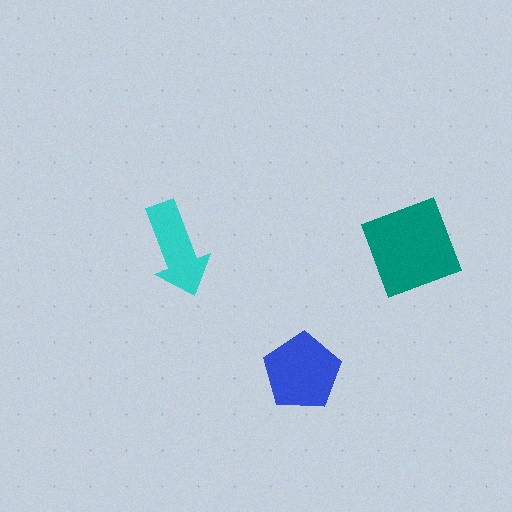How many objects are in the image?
There are 3 objects in the image.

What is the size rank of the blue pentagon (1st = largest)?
2nd.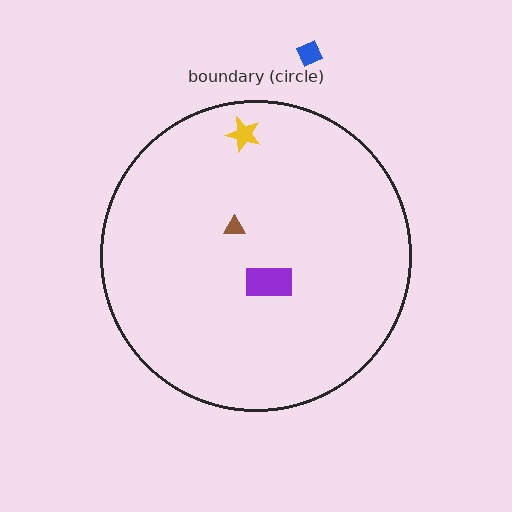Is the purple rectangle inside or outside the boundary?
Inside.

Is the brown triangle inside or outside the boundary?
Inside.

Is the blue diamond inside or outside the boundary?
Outside.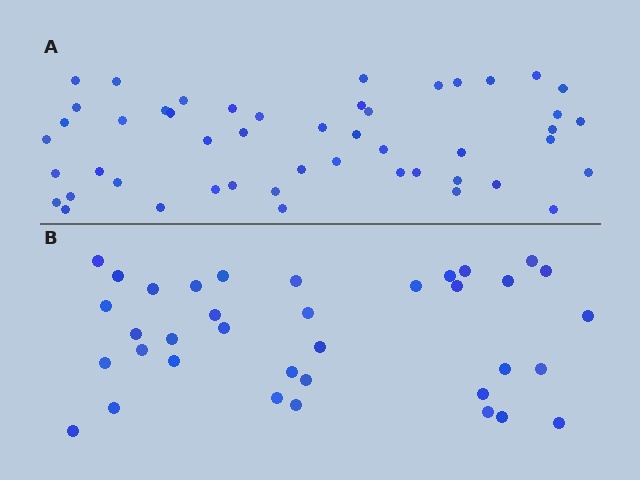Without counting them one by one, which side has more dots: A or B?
Region A (the top region) has more dots.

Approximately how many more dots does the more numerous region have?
Region A has approximately 15 more dots than region B.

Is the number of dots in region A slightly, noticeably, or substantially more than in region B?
Region A has noticeably more, but not dramatically so. The ratio is roughly 1.4 to 1.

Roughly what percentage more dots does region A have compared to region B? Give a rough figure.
About 35% more.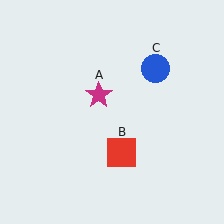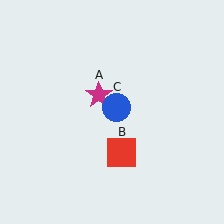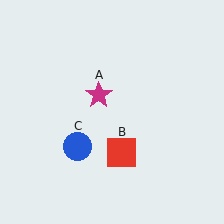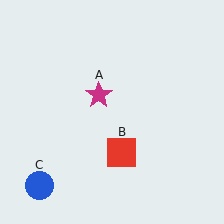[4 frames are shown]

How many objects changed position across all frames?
1 object changed position: blue circle (object C).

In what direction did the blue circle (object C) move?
The blue circle (object C) moved down and to the left.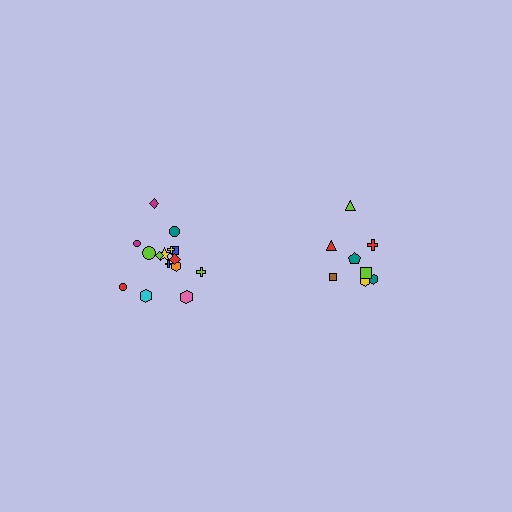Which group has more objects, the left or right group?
The left group.